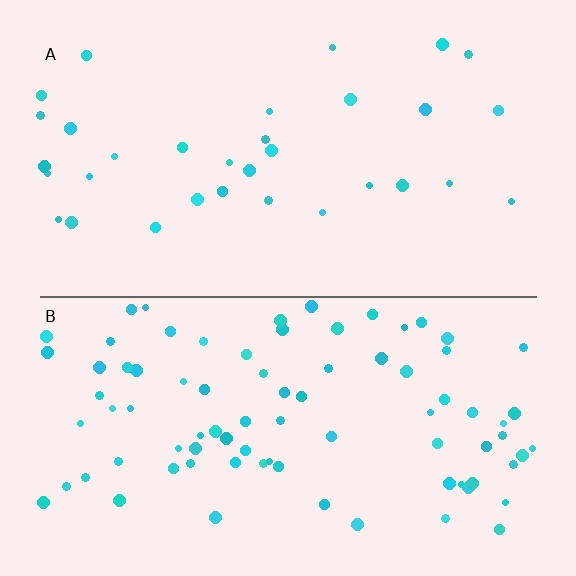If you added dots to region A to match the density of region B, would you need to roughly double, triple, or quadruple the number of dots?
Approximately triple.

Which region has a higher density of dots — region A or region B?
B (the bottom).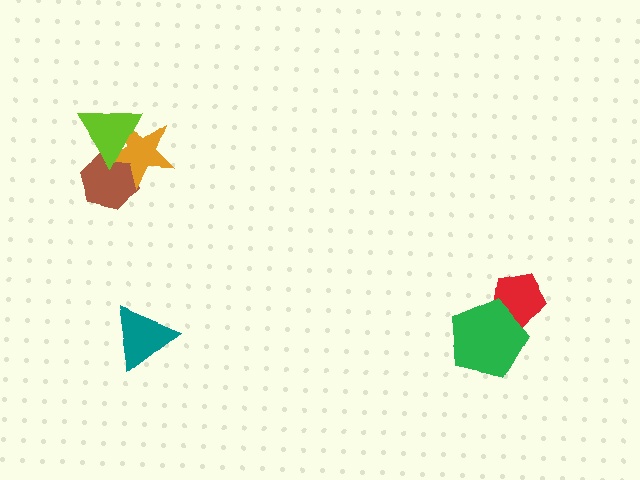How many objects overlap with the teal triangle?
0 objects overlap with the teal triangle.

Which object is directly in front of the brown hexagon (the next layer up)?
The orange star is directly in front of the brown hexagon.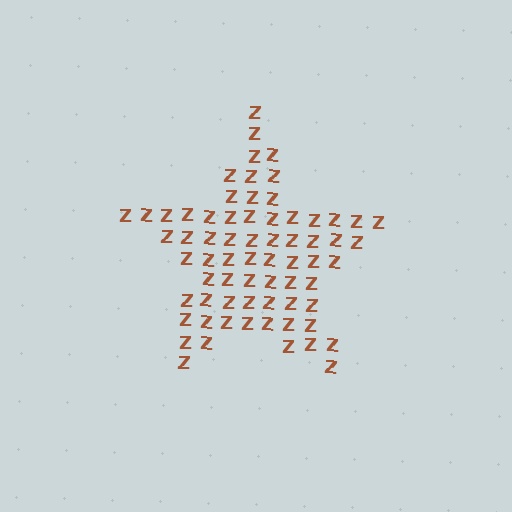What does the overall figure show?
The overall figure shows a star.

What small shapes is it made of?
It is made of small letter Z's.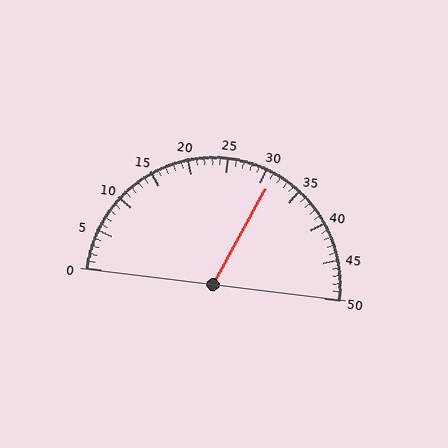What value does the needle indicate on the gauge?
The needle indicates approximately 31.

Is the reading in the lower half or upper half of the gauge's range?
The reading is in the upper half of the range (0 to 50).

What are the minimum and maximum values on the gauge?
The gauge ranges from 0 to 50.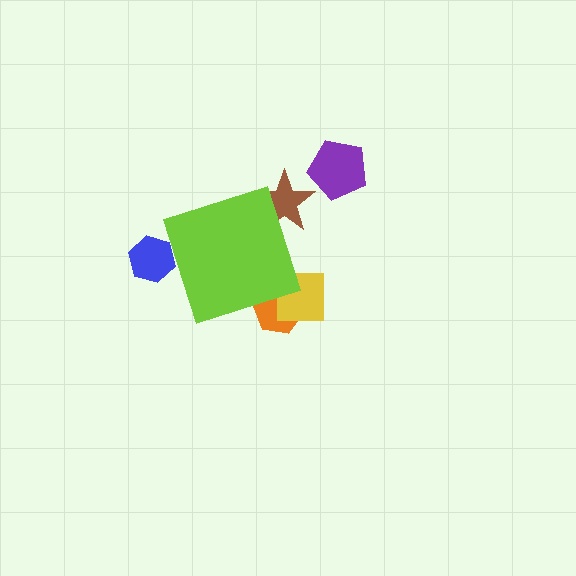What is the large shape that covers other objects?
A lime diamond.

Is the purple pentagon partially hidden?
No, the purple pentagon is fully visible.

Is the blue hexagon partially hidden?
Yes, the blue hexagon is partially hidden behind the lime diamond.